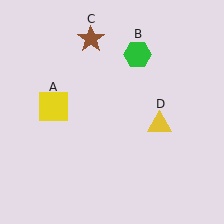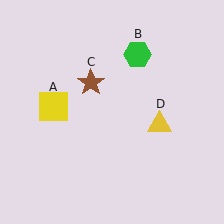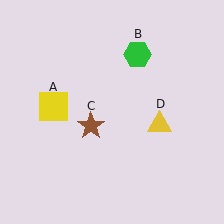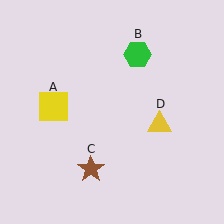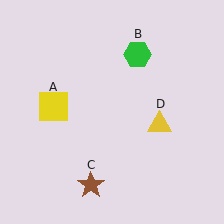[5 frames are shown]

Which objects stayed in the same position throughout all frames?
Yellow square (object A) and green hexagon (object B) and yellow triangle (object D) remained stationary.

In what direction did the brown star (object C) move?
The brown star (object C) moved down.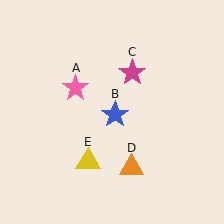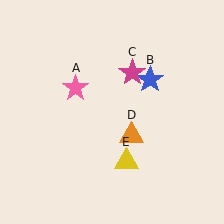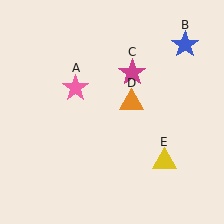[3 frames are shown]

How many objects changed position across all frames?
3 objects changed position: blue star (object B), orange triangle (object D), yellow triangle (object E).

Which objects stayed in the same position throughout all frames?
Pink star (object A) and magenta star (object C) remained stationary.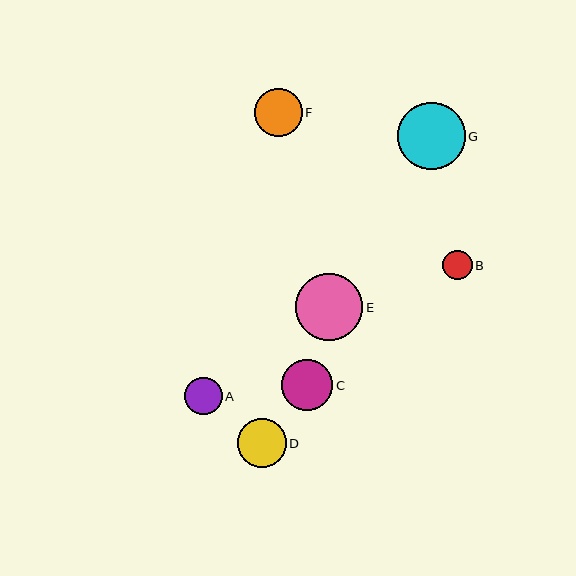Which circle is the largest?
Circle G is the largest with a size of approximately 68 pixels.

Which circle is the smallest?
Circle B is the smallest with a size of approximately 29 pixels.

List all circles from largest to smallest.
From largest to smallest: G, E, C, D, F, A, B.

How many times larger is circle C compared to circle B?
Circle C is approximately 1.7 times the size of circle B.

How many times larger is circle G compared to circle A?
Circle G is approximately 1.8 times the size of circle A.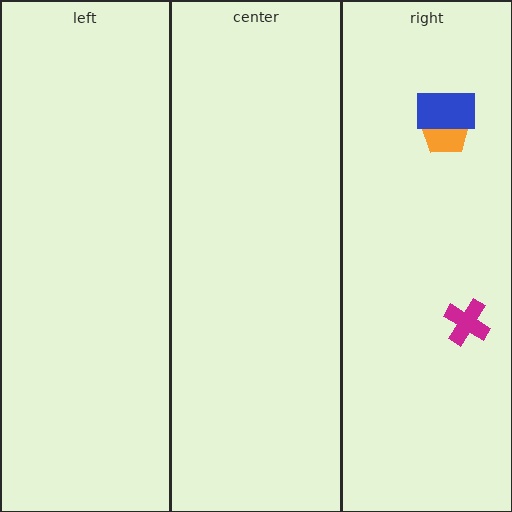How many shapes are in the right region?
3.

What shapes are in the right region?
The magenta cross, the orange pentagon, the blue rectangle.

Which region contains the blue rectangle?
The right region.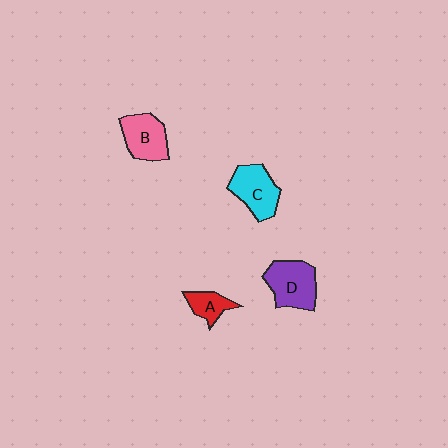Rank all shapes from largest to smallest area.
From largest to smallest: D (purple), C (cyan), B (pink), A (red).